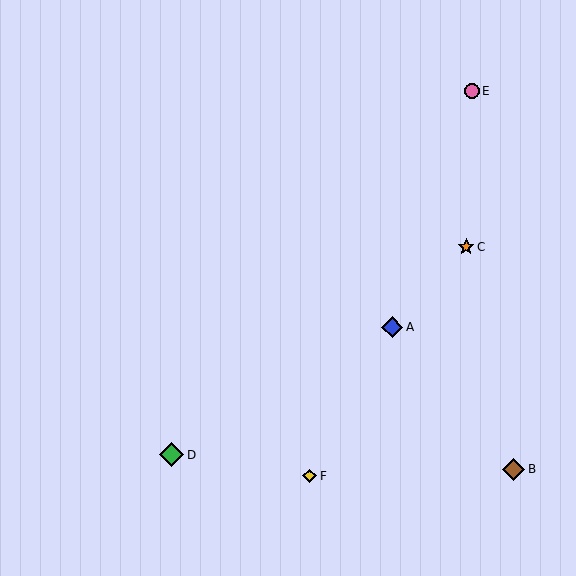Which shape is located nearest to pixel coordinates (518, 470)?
The brown diamond (labeled B) at (514, 469) is nearest to that location.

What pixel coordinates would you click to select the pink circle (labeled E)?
Click at (472, 91) to select the pink circle E.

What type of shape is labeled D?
Shape D is a green diamond.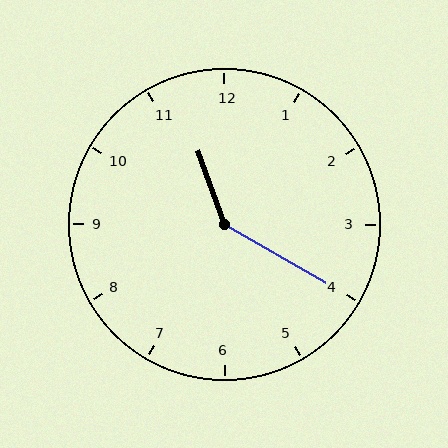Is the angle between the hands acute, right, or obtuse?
It is obtuse.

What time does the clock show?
11:20.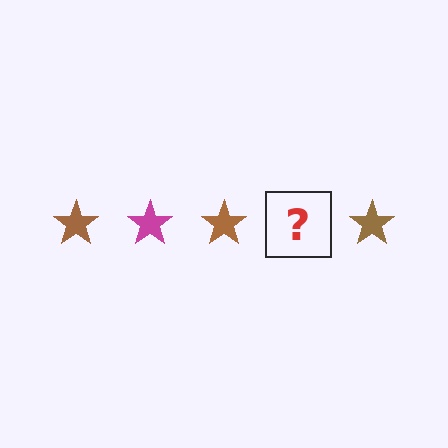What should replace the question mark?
The question mark should be replaced with a magenta star.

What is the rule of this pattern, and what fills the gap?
The rule is that the pattern cycles through brown, magenta stars. The gap should be filled with a magenta star.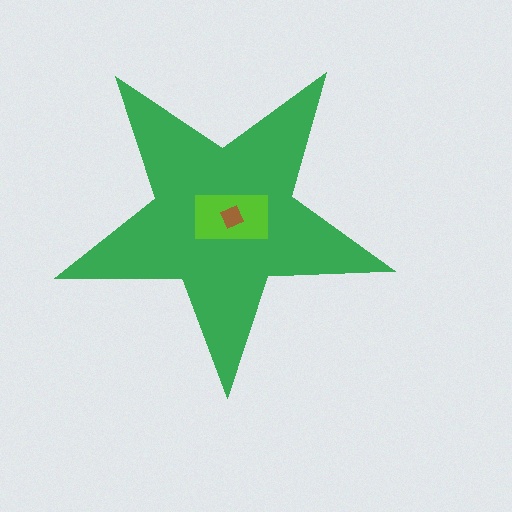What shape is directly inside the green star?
The lime rectangle.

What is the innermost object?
The brown square.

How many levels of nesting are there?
3.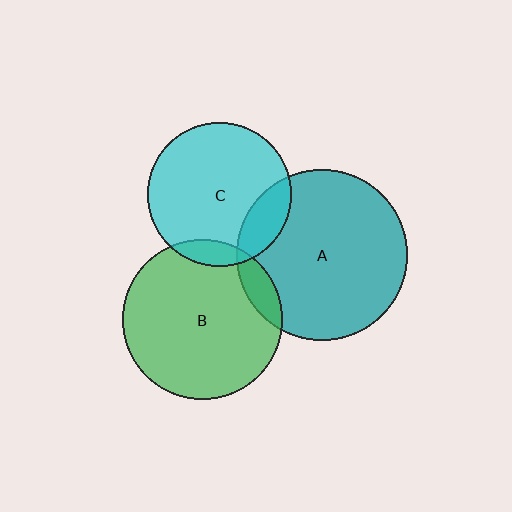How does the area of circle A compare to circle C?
Approximately 1.4 times.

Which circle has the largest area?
Circle A (teal).